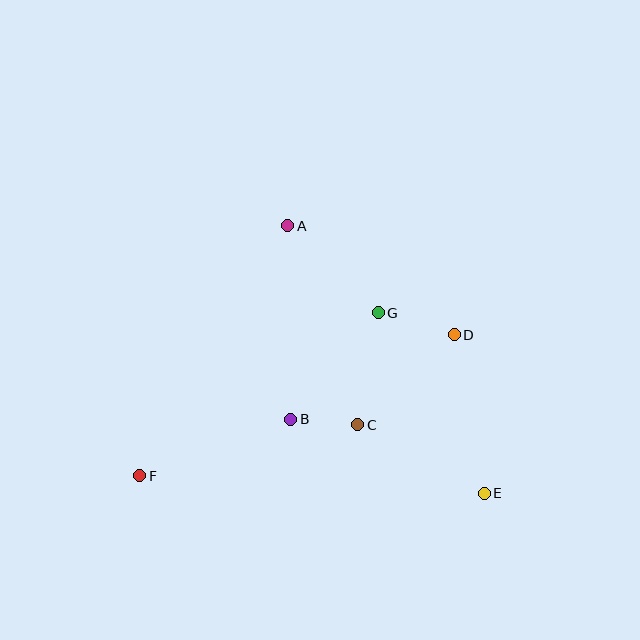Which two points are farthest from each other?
Points E and F are farthest from each other.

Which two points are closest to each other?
Points B and C are closest to each other.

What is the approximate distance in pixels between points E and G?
The distance between E and G is approximately 209 pixels.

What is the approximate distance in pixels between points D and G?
The distance between D and G is approximately 79 pixels.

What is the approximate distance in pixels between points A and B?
The distance between A and B is approximately 193 pixels.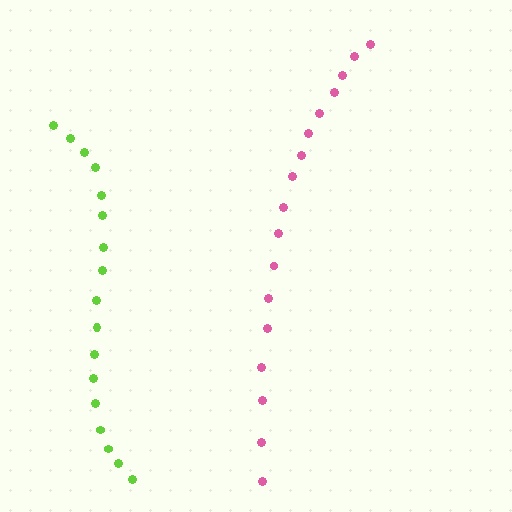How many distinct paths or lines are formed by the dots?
There are 2 distinct paths.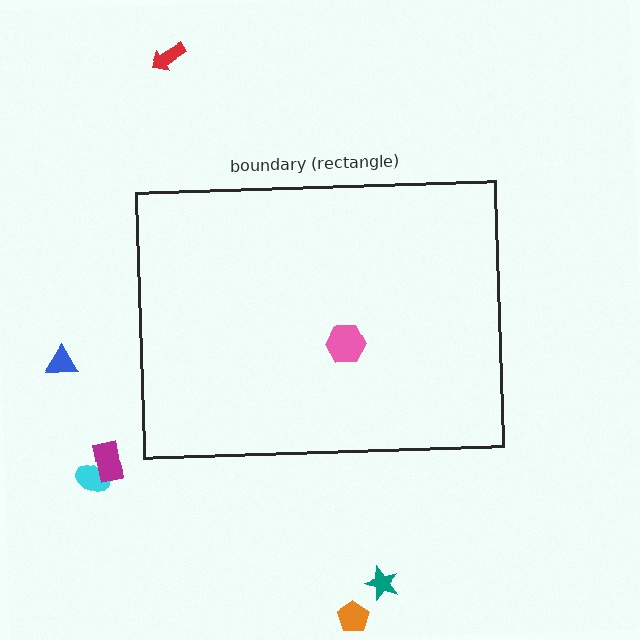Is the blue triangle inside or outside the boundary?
Outside.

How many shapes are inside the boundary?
1 inside, 6 outside.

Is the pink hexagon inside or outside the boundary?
Inside.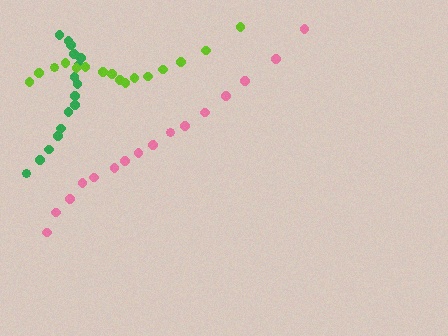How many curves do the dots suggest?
There are 3 distinct paths.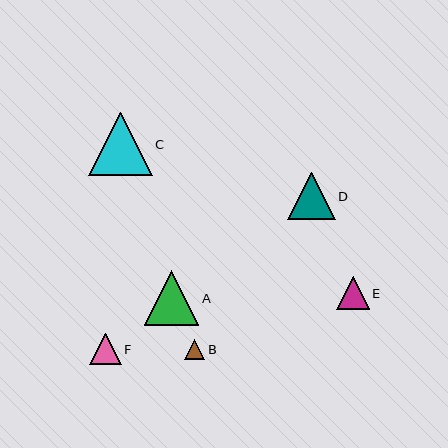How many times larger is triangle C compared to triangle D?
Triangle C is approximately 1.3 times the size of triangle D.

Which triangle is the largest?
Triangle C is the largest with a size of approximately 64 pixels.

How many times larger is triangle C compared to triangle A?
Triangle C is approximately 1.2 times the size of triangle A.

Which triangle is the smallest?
Triangle B is the smallest with a size of approximately 20 pixels.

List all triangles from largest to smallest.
From largest to smallest: C, A, D, E, F, B.